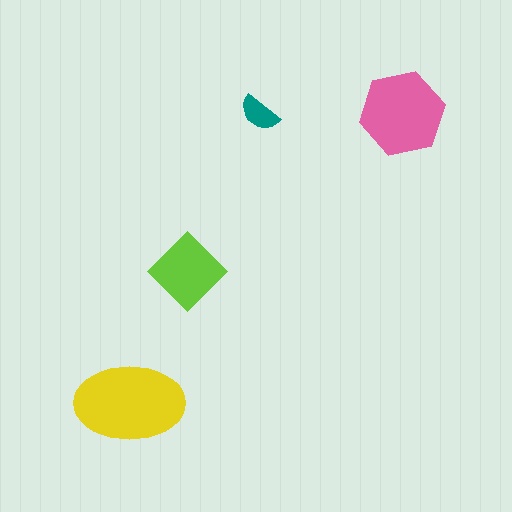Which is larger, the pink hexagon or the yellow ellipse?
The yellow ellipse.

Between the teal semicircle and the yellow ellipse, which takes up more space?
The yellow ellipse.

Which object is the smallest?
The teal semicircle.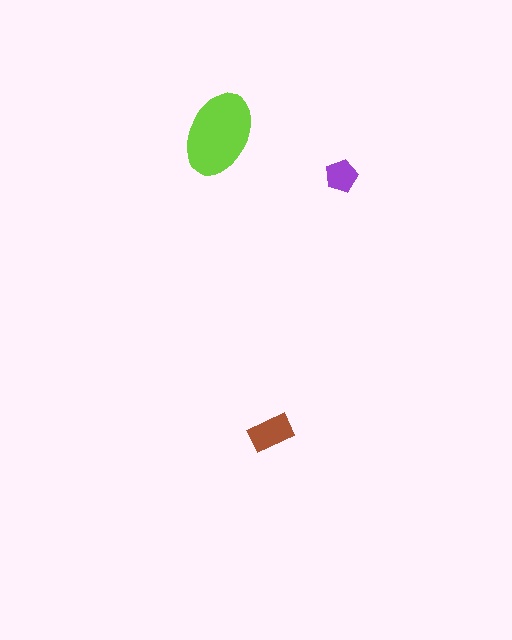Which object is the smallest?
The purple pentagon.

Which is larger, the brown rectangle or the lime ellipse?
The lime ellipse.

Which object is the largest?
The lime ellipse.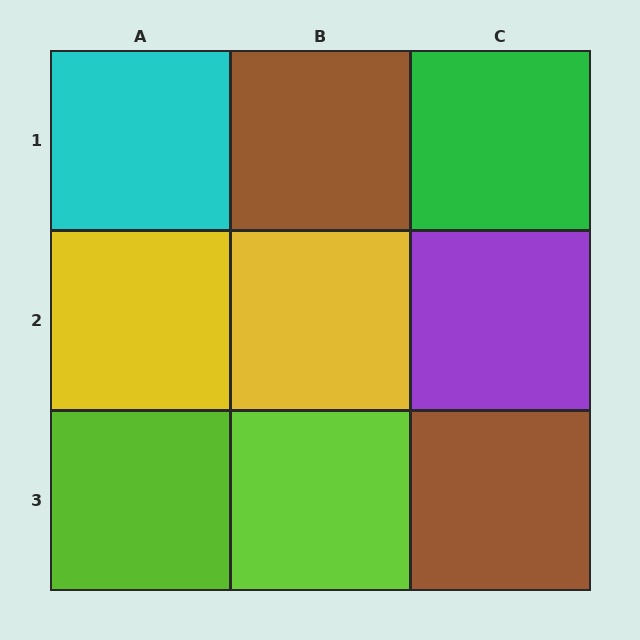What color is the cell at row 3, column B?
Lime.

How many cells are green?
1 cell is green.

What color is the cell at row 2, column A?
Yellow.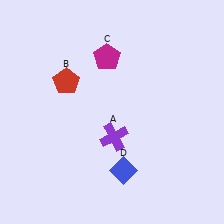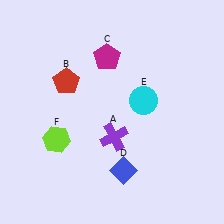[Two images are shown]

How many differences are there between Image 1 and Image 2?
There are 2 differences between the two images.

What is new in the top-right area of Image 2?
A cyan circle (E) was added in the top-right area of Image 2.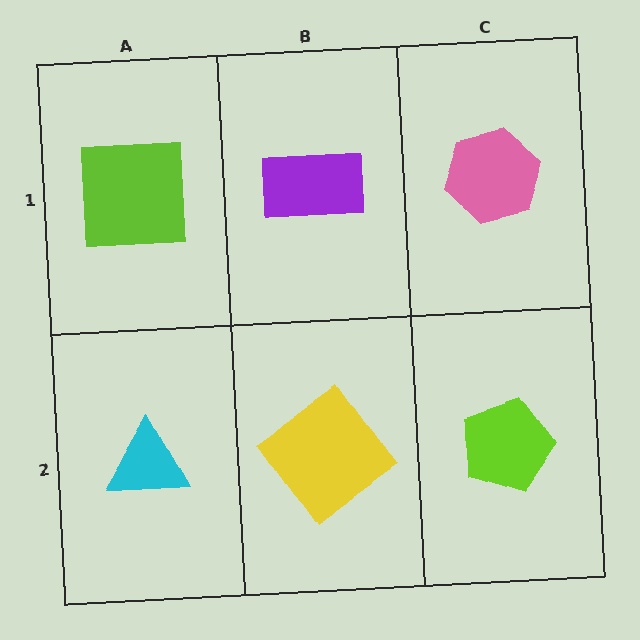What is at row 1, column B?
A purple rectangle.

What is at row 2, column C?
A lime pentagon.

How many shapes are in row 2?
3 shapes.